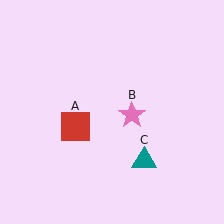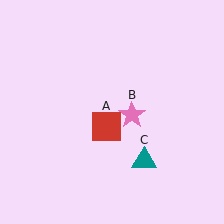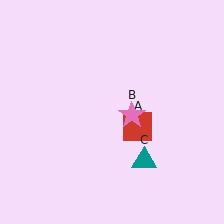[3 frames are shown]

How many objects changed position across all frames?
1 object changed position: red square (object A).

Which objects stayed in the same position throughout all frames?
Pink star (object B) and teal triangle (object C) remained stationary.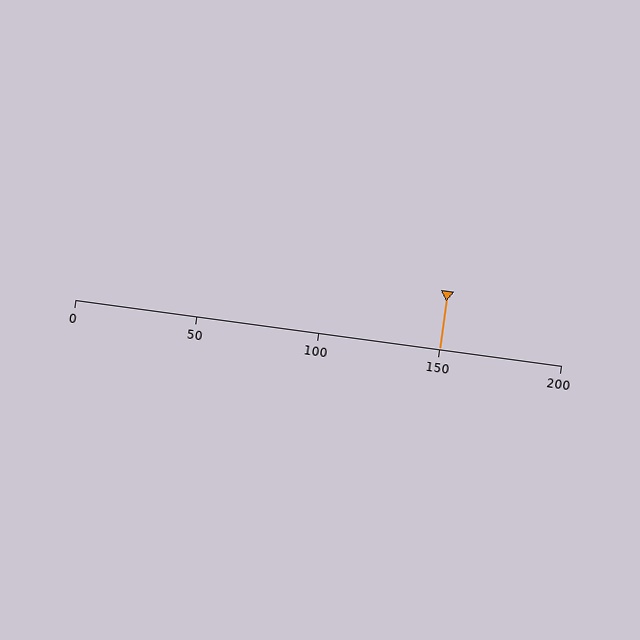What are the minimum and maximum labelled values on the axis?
The axis runs from 0 to 200.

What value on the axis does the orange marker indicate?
The marker indicates approximately 150.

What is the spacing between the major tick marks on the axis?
The major ticks are spaced 50 apart.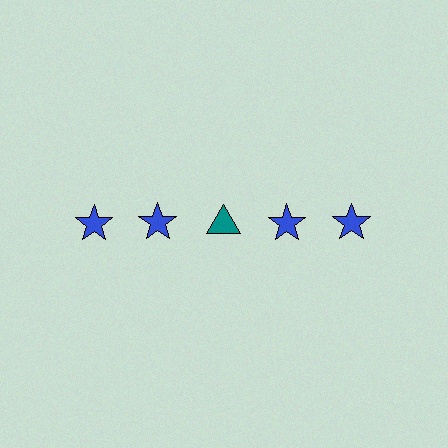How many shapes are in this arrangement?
There are 5 shapes arranged in a grid pattern.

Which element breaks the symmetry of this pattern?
The teal triangle in the top row, center column breaks the symmetry. All other shapes are blue stars.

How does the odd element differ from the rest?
It differs in both color (teal instead of blue) and shape (triangle instead of star).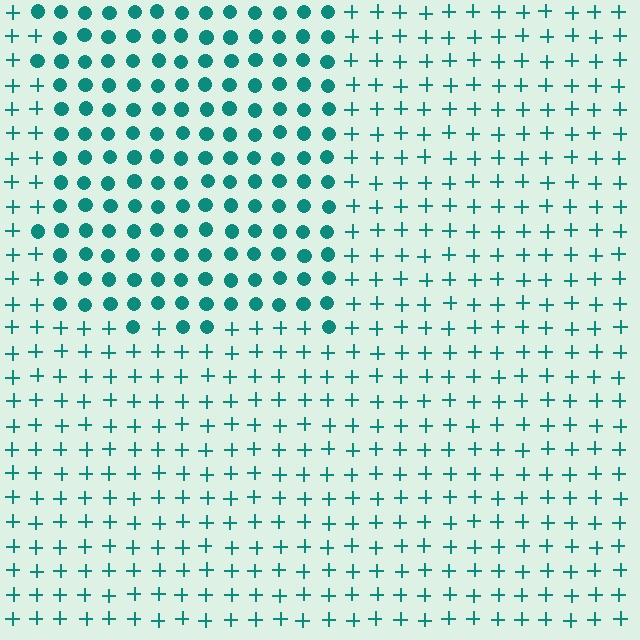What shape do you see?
I see a rectangle.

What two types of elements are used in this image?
The image uses circles inside the rectangle region and plus signs outside it.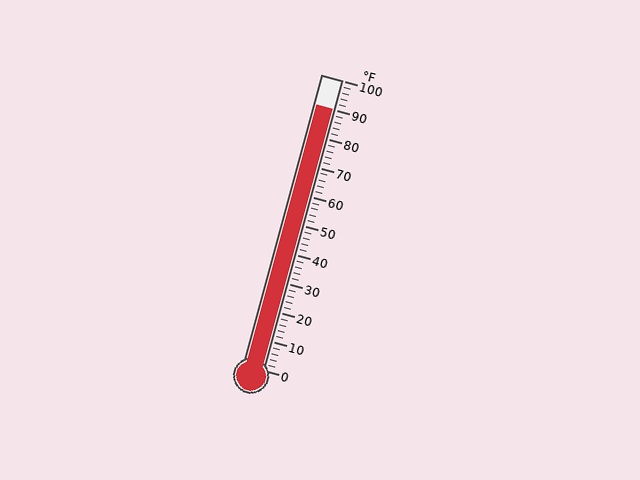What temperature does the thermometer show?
The thermometer shows approximately 90°F.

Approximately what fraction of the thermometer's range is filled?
The thermometer is filled to approximately 90% of its range.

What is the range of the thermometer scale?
The thermometer scale ranges from 0°F to 100°F.